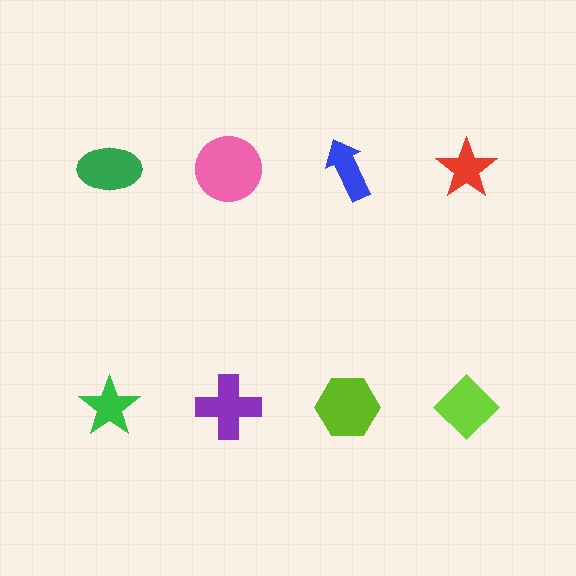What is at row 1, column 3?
A blue arrow.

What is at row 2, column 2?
A purple cross.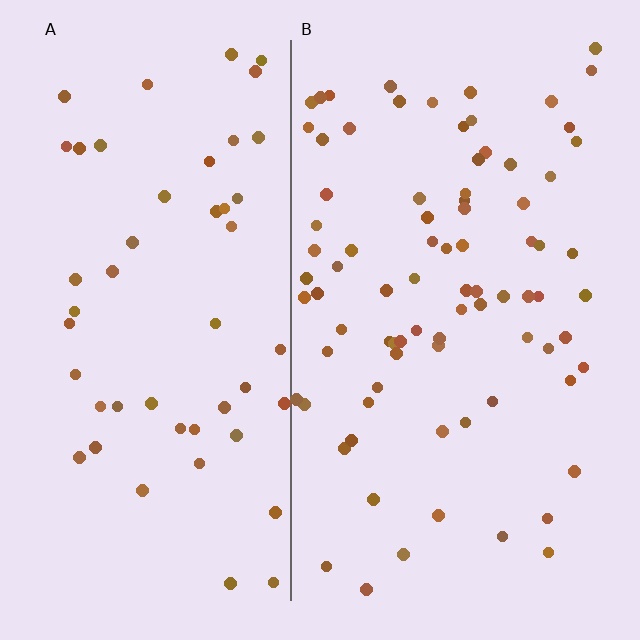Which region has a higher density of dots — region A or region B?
B (the right).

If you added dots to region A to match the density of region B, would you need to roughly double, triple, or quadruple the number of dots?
Approximately double.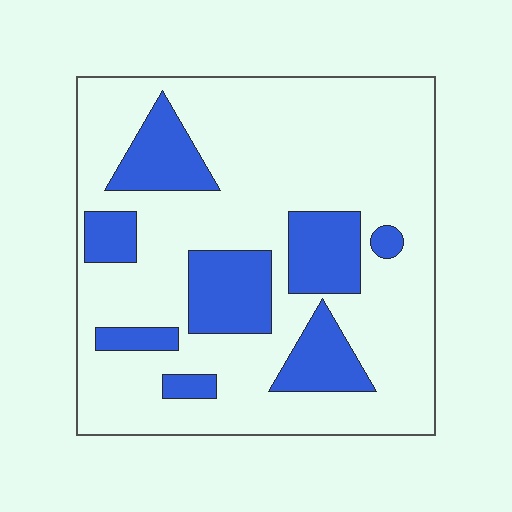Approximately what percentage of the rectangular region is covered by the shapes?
Approximately 25%.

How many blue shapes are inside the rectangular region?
8.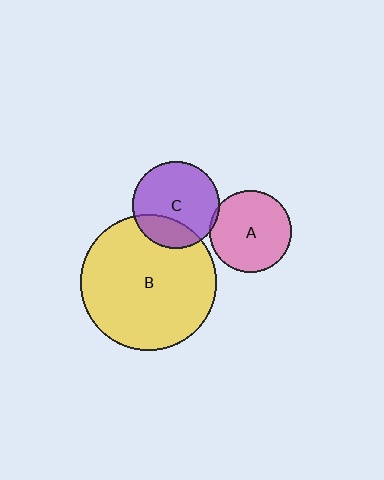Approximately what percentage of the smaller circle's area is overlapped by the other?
Approximately 25%.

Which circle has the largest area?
Circle B (yellow).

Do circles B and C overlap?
Yes.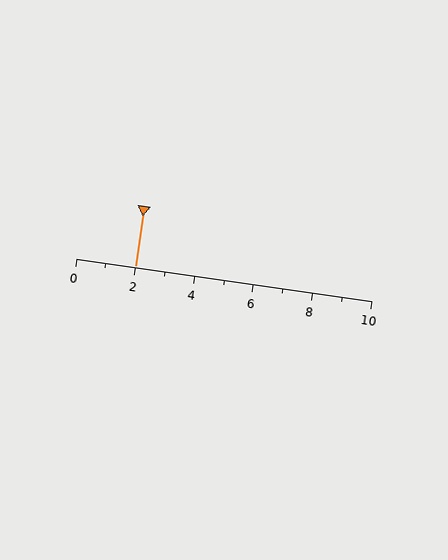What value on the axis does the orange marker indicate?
The marker indicates approximately 2.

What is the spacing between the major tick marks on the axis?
The major ticks are spaced 2 apart.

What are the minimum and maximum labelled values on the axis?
The axis runs from 0 to 10.